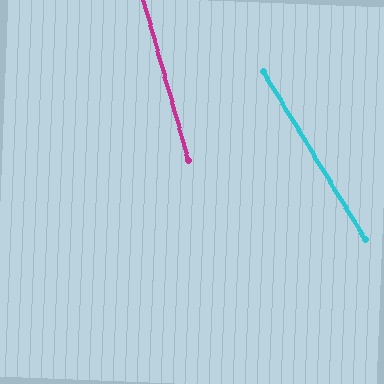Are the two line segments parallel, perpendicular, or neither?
Neither parallel nor perpendicular — they differ by about 16°.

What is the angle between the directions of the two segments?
Approximately 16 degrees.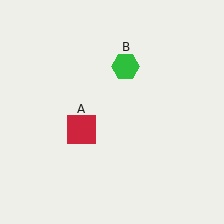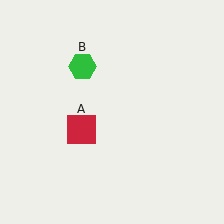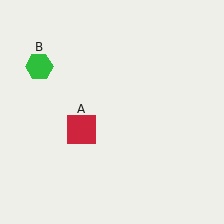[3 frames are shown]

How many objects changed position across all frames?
1 object changed position: green hexagon (object B).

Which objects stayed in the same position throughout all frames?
Red square (object A) remained stationary.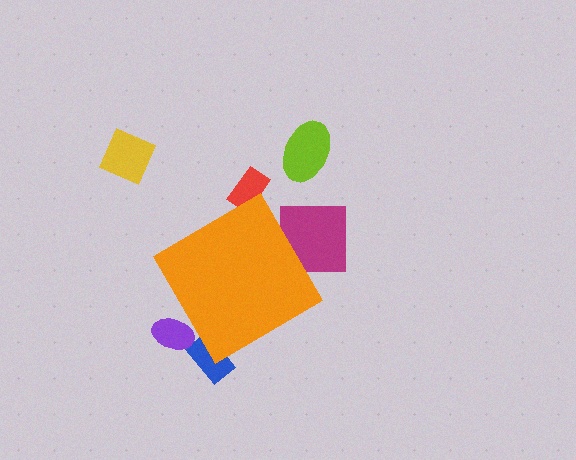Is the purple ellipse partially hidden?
Yes, the purple ellipse is partially hidden behind the orange diamond.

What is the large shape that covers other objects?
An orange diamond.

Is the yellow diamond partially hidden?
No, the yellow diamond is fully visible.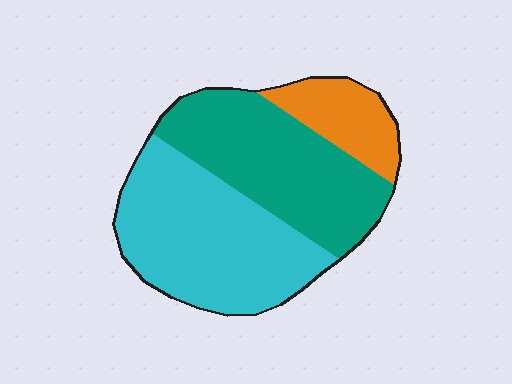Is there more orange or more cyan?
Cyan.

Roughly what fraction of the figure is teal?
Teal takes up between a third and a half of the figure.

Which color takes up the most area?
Cyan, at roughly 45%.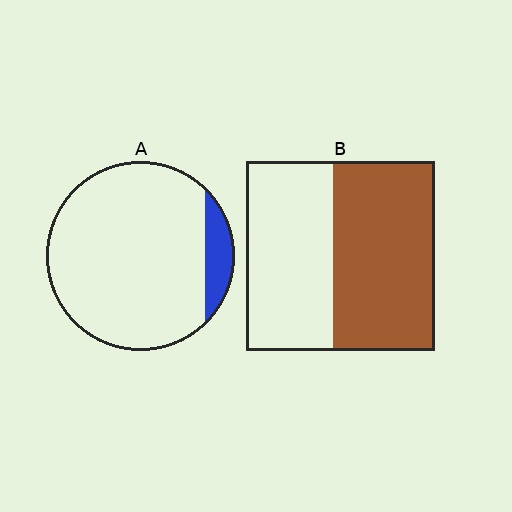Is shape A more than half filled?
No.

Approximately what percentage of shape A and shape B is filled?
A is approximately 10% and B is approximately 55%.